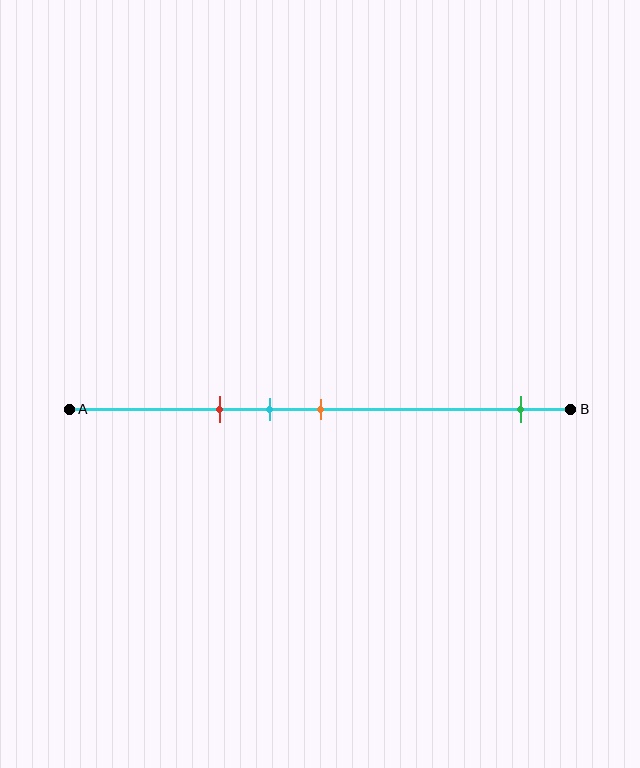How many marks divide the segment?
There are 4 marks dividing the segment.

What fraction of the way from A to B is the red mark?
The red mark is approximately 30% (0.3) of the way from A to B.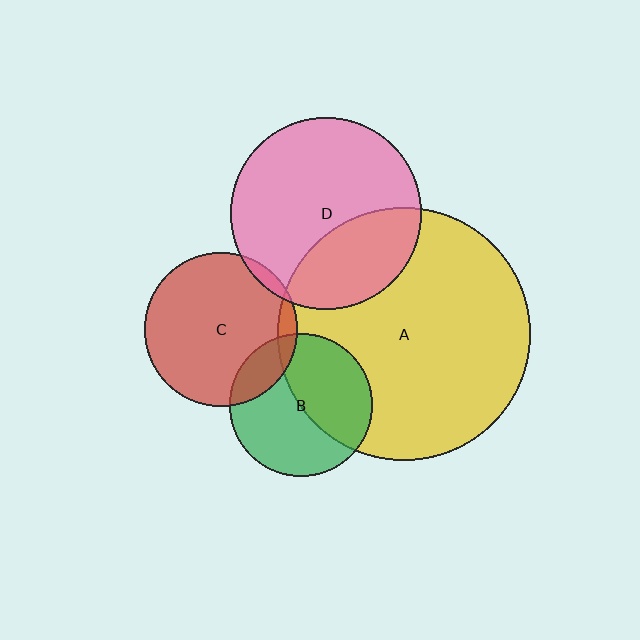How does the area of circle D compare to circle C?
Approximately 1.5 times.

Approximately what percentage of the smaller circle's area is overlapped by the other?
Approximately 45%.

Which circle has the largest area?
Circle A (yellow).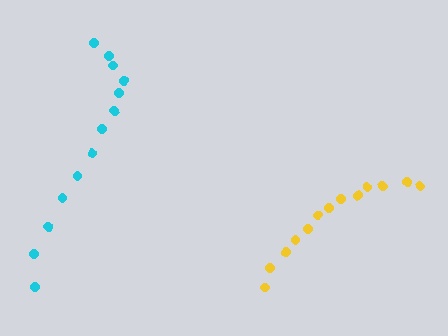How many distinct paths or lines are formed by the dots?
There are 2 distinct paths.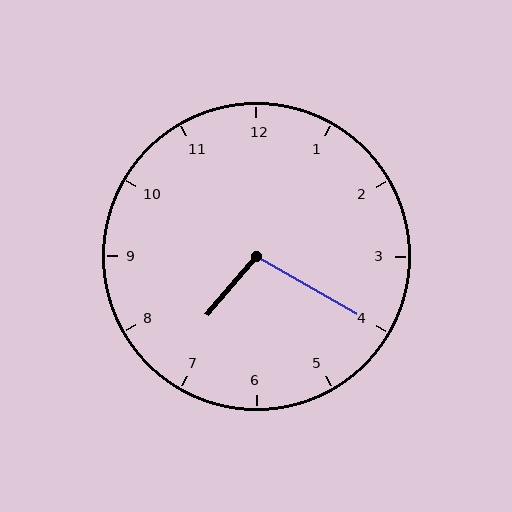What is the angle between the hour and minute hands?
Approximately 100 degrees.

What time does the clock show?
7:20.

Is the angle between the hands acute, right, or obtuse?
It is obtuse.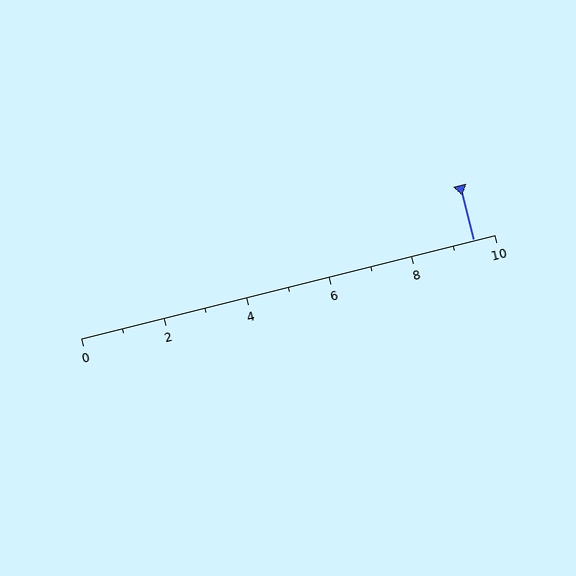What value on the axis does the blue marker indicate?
The marker indicates approximately 9.5.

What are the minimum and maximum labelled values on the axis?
The axis runs from 0 to 10.